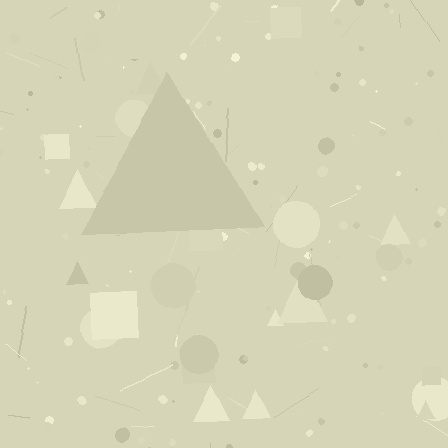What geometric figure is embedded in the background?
A triangle is embedded in the background.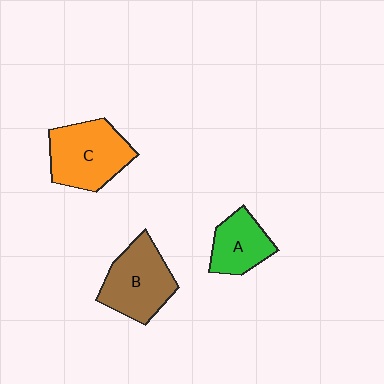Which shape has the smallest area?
Shape A (green).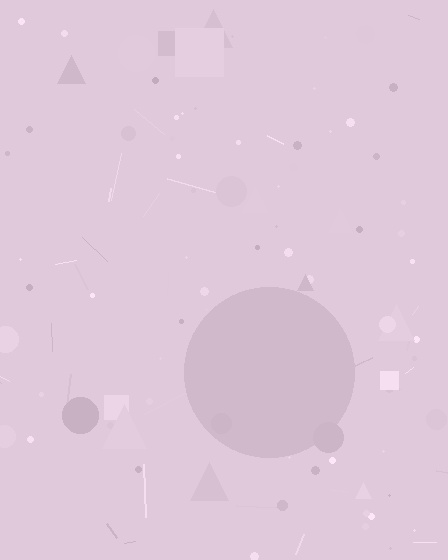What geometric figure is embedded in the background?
A circle is embedded in the background.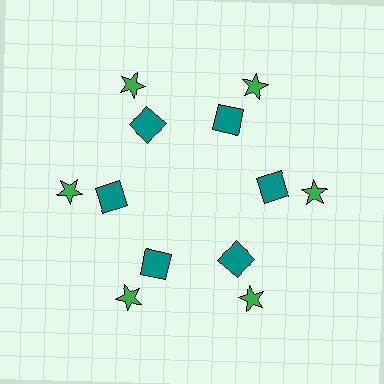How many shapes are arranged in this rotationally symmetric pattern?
There are 12 shapes, arranged in 6 groups of 2.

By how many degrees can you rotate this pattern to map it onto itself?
The pattern maps onto itself every 60 degrees of rotation.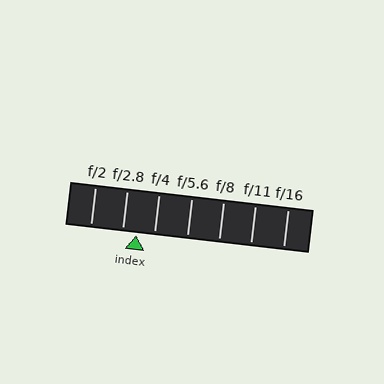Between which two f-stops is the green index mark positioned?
The index mark is between f/2.8 and f/4.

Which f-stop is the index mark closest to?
The index mark is closest to f/2.8.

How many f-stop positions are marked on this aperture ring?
There are 7 f-stop positions marked.